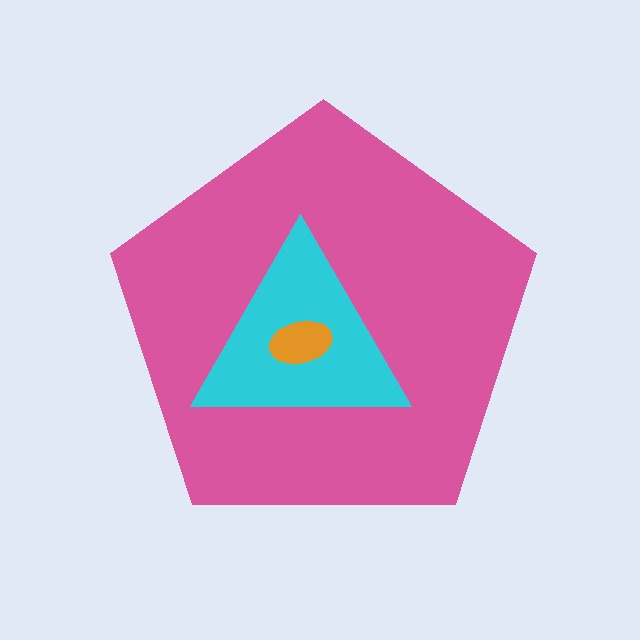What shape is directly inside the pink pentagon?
The cyan triangle.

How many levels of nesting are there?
3.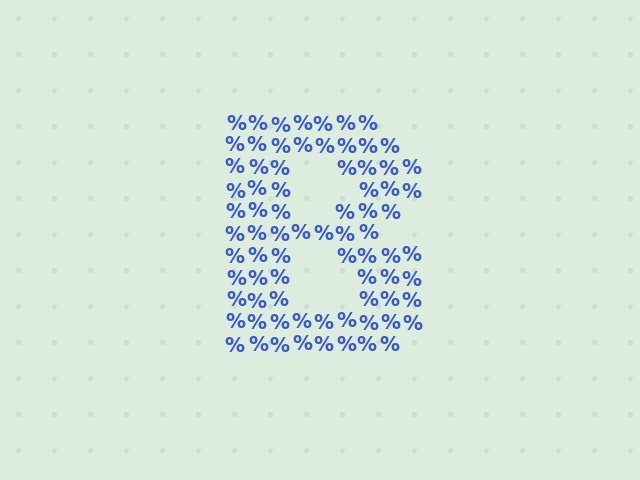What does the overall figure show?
The overall figure shows the letter B.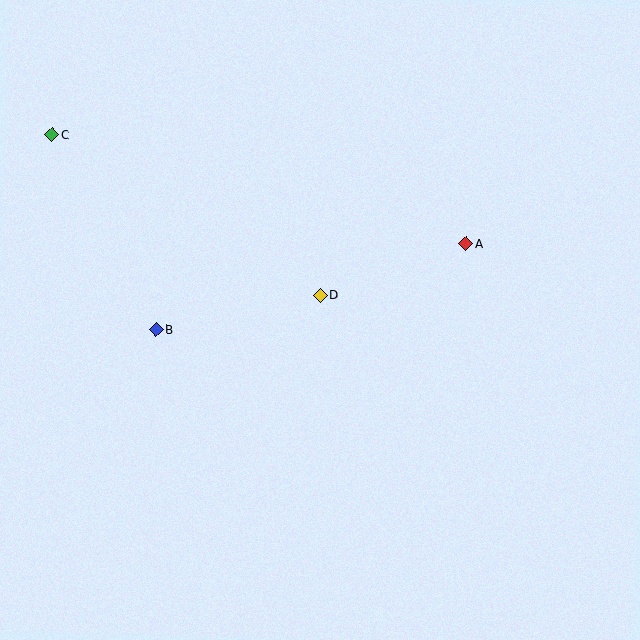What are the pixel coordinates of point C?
Point C is at (52, 135).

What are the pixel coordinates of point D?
Point D is at (320, 295).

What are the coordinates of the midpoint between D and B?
The midpoint between D and B is at (238, 312).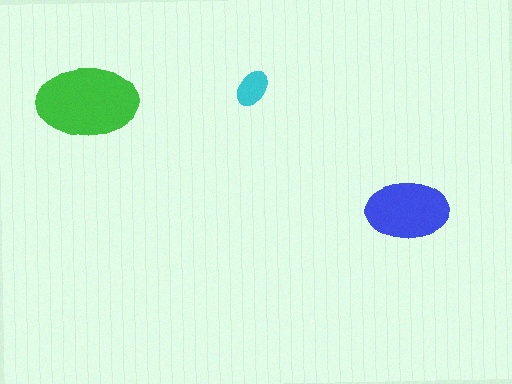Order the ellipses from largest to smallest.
the green one, the blue one, the cyan one.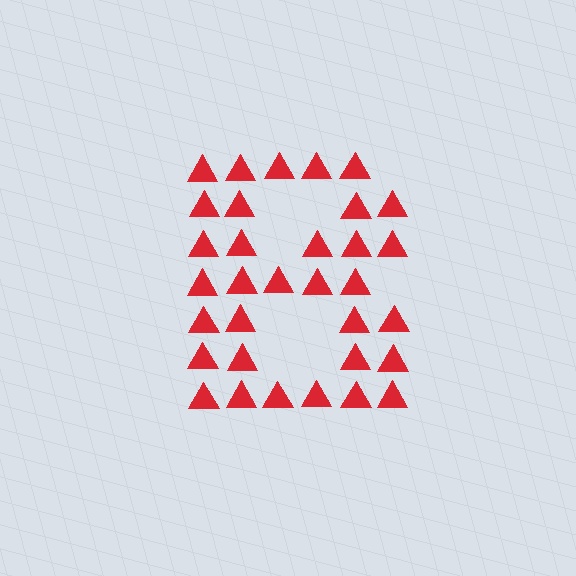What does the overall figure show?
The overall figure shows the letter B.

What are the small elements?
The small elements are triangles.